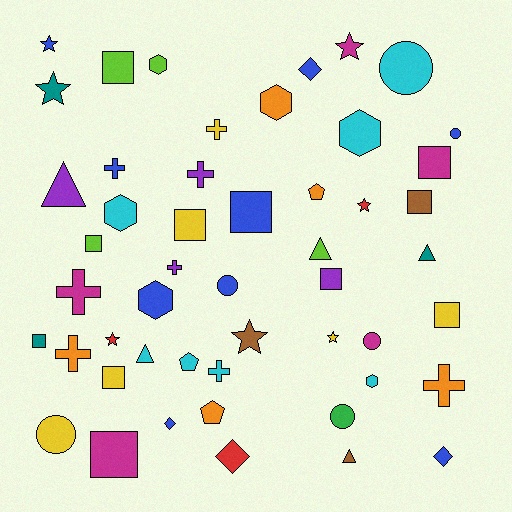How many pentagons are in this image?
There are 3 pentagons.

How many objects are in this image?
There are 50 objects.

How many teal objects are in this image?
There are 3 teal objects.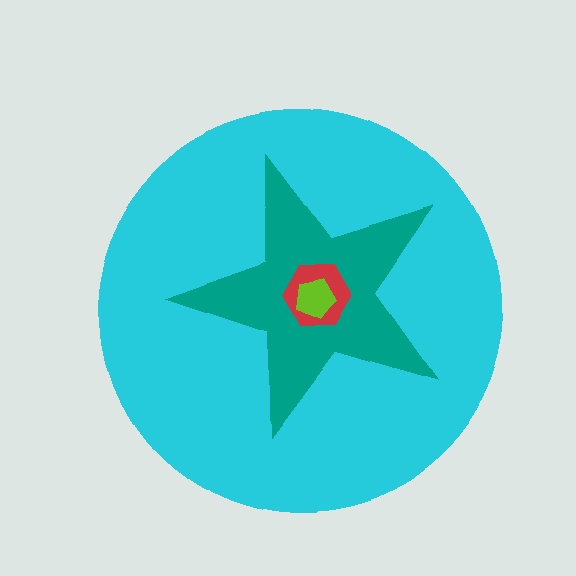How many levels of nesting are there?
4.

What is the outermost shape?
The cyan circle.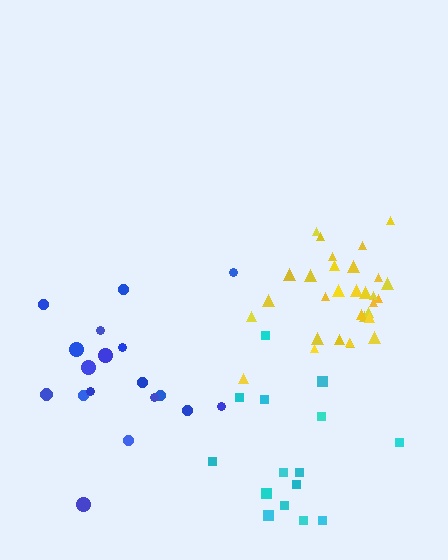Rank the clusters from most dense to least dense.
yellow, blue, cyan.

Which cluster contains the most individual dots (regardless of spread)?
Yellow (31).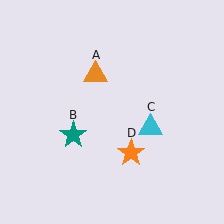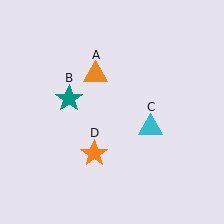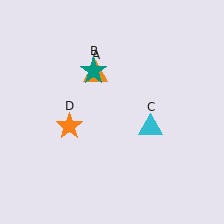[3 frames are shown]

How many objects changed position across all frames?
2 objects changed position: teal star (object B), orange star (object D).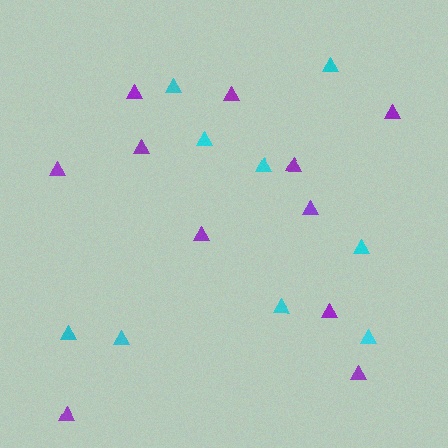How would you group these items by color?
There are 2 groups: one group of purple triangles (11) and one group of cyan triangles (9).